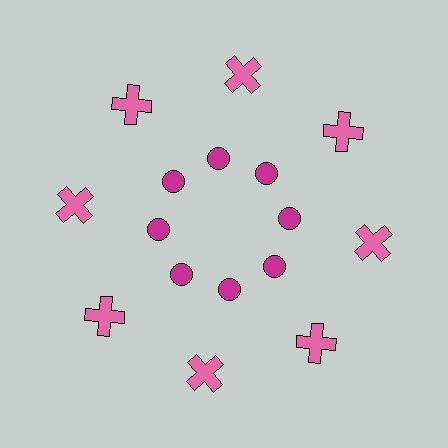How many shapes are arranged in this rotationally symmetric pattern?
There are 16 shapes, arranged in 8 groups of 2.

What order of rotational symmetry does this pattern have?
This pattern has 8-fold rotational symmetry.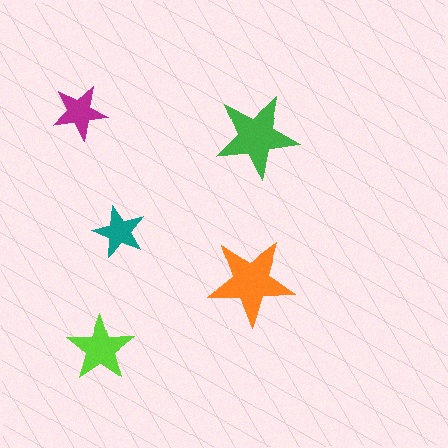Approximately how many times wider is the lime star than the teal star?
About 1.5 times wider.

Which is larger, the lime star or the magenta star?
The lime one.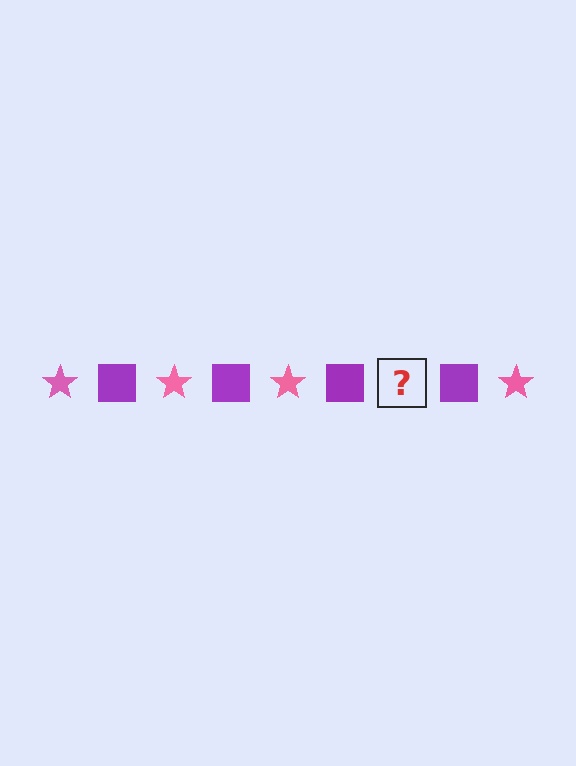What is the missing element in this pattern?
The missing element is a pink star.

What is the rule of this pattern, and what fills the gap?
The rule is that the pattern alternates between pink star and purple square. The gap should be filled with a pink star.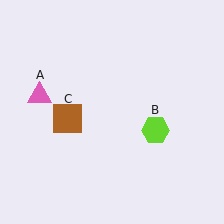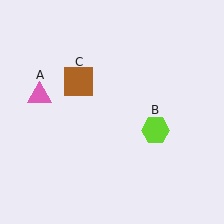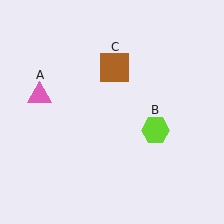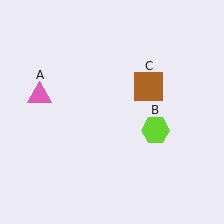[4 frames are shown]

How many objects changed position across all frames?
1 object changed position: brown square (object C).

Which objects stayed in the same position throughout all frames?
Pink triangle (object A) and lime hexagon (object B) remained stationary.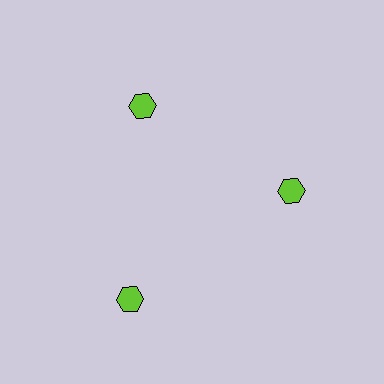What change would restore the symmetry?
The symmetry would be restored by moving it inward, back onto the ring so that all 3 hexagons sit at equal angles and equal distance from the center.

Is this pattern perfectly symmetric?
No. The 3 lime hexagons are arranged in a ring, but one element near the 7 o'clock position is pushed outward from the center, breaking the 3-fold rotational symmetry.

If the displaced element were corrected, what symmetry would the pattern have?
It would have 3-fold rotational symmetry — the pattern would map onto itself every 120 degrees.